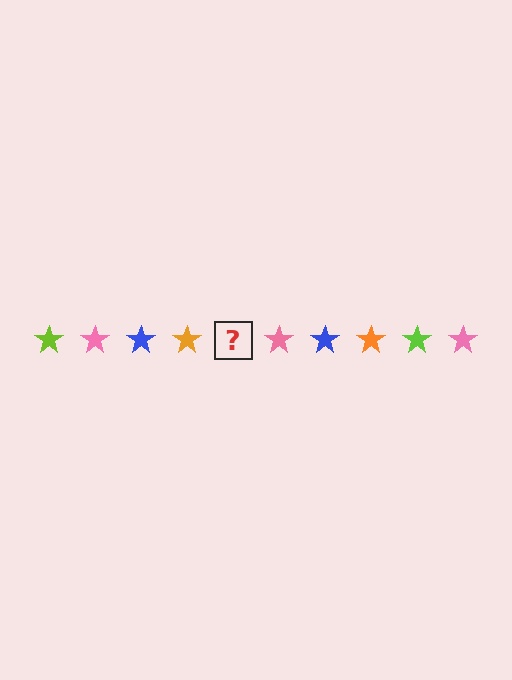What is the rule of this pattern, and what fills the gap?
The rule is that the pattern cycles through lime, pink, blue, orange stars. The gap should be filled with a lime star.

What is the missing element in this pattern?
The missing element is a lime star.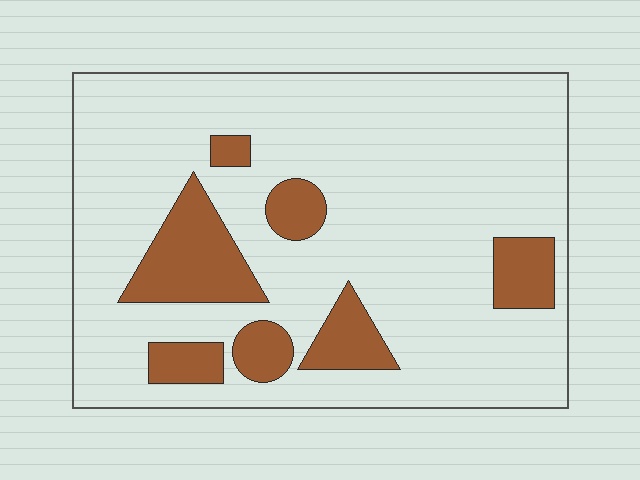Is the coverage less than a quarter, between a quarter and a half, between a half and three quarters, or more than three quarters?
Less than a quarter.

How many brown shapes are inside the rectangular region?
7.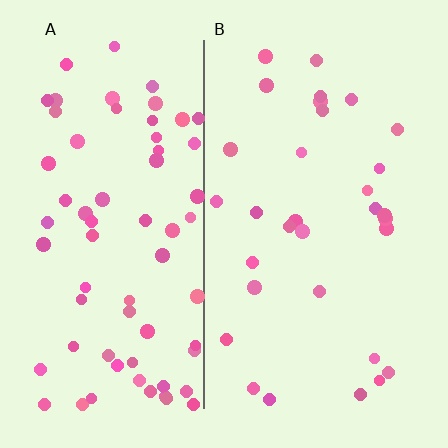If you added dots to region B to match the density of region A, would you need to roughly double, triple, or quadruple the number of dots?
Approximately double.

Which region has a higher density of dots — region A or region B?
A (the left).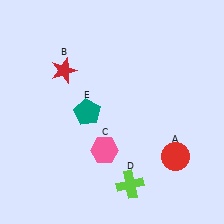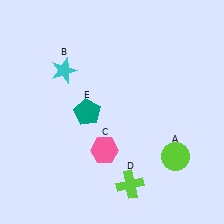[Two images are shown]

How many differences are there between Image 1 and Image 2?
There are 2 differences between the two images.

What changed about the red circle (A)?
In Image 1, A is red. In Image 2, it changed to lime.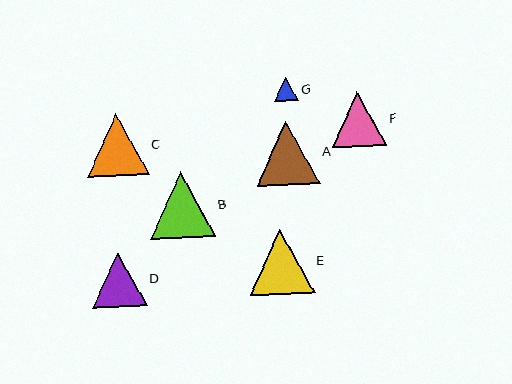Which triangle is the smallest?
Triangle G is the smallest with a size of approximately 24 pixels.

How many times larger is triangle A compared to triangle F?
Triangle A is approximately 1.2 times the size of triangle F.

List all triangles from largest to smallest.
From largest to smallest: B, E, A, C, D, F, G.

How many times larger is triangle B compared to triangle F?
Triangle B is approximately 1.2 times the size of triangle F.